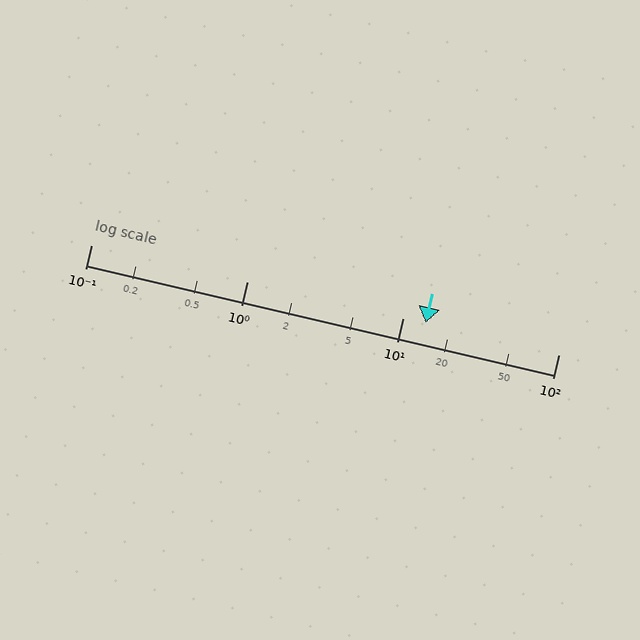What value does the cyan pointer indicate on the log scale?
The pointer indicates approximately 14.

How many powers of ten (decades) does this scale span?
The scale spans 3 decades, from 0.1 to 100.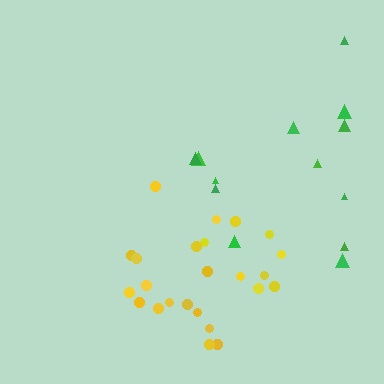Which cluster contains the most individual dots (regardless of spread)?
Yellow (24).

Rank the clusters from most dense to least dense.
yellow, green.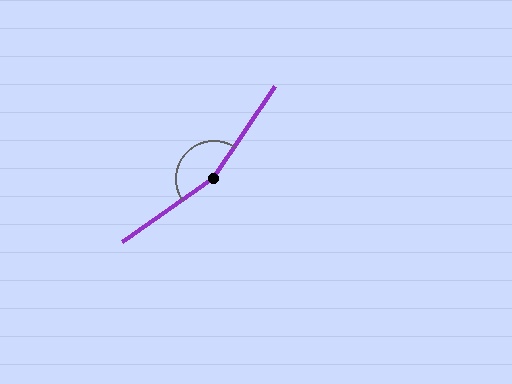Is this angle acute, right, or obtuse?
It is obtuse.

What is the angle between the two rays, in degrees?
Approximately 159 degrees.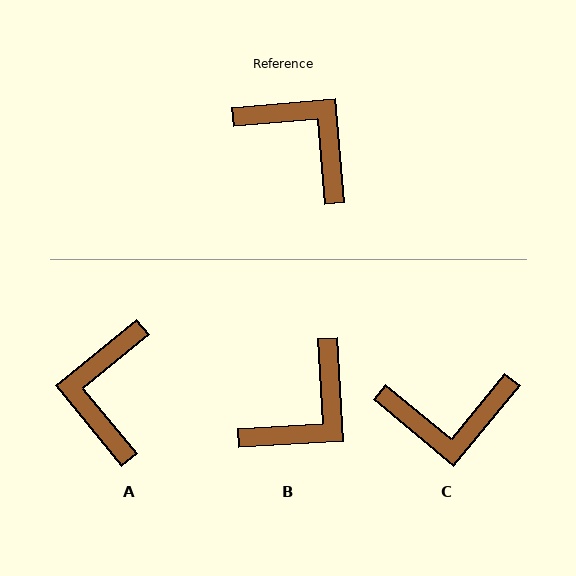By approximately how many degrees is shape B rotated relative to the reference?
Approximately 91 degrees clockwise.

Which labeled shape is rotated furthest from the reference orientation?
C, about 134 degrees away.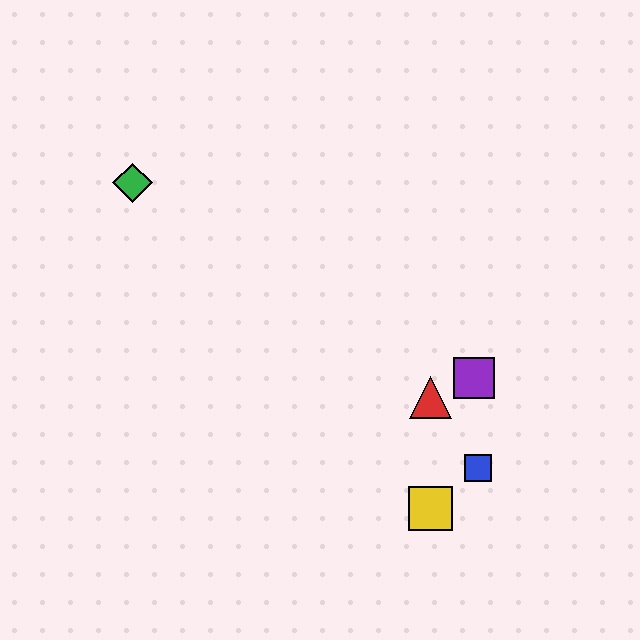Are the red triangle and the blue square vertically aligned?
No, the red triangle is at x≈431 and the blue square is at x≈478.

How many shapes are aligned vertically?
2 shapes (the red triangle, the yellow square) are aligned vertically.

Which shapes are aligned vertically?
The red triangle, the yellow square are aligned vertically.